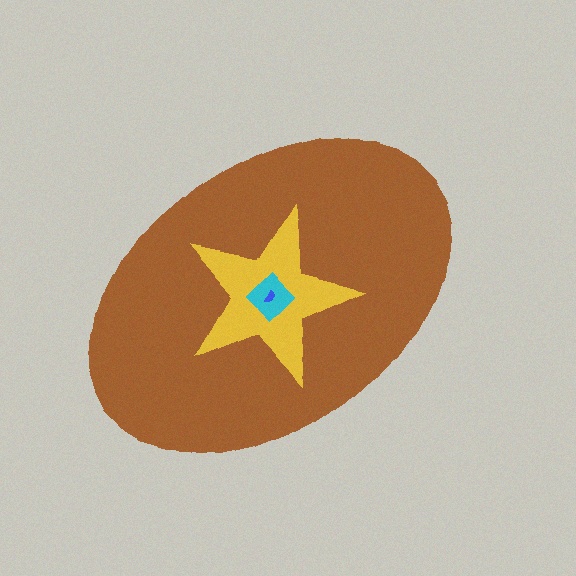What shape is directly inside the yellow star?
The cyan diamond.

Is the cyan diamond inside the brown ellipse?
Yes.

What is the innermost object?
The blue semicircle.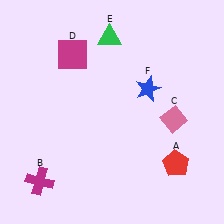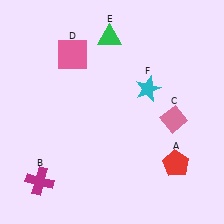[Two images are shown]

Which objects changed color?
D changed from magenta to pink. F changed from blue to cyan.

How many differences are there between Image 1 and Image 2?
There are 2 differences between the two images.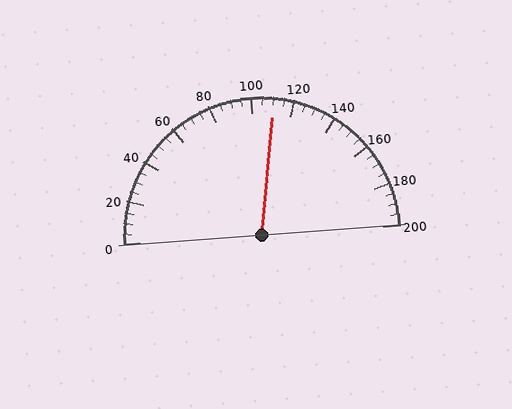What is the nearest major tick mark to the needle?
The nearest major tick mark is 120.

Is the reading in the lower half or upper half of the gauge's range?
The reading is in the upper half of the range (0 to 200).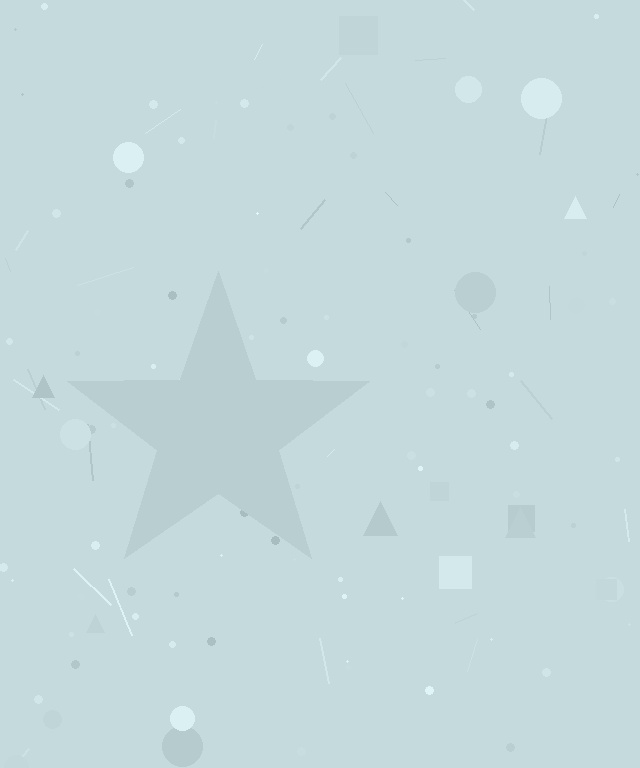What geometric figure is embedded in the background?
A star is embedded in the background.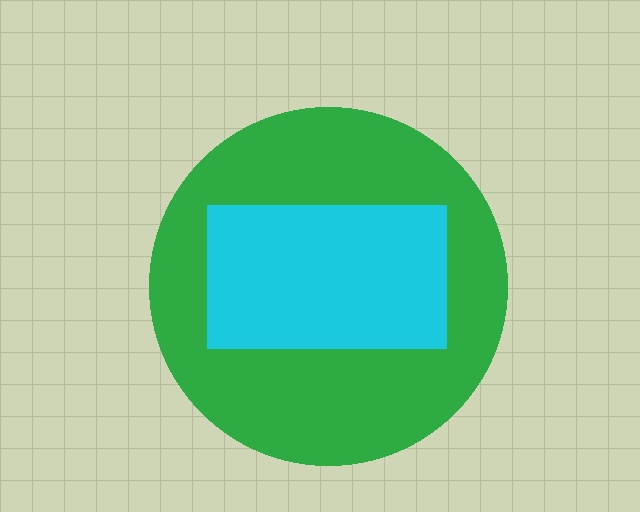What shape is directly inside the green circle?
The cyan rectangle.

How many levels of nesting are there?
2.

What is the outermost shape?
The green circle.